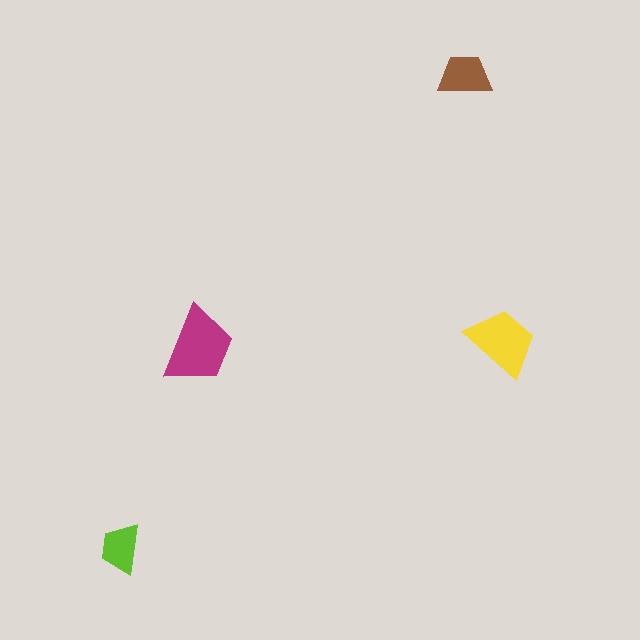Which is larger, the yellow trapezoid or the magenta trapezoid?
The magenta one.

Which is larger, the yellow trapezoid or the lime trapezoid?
The yellow one.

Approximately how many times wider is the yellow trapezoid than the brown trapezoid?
About 1.5 times wider.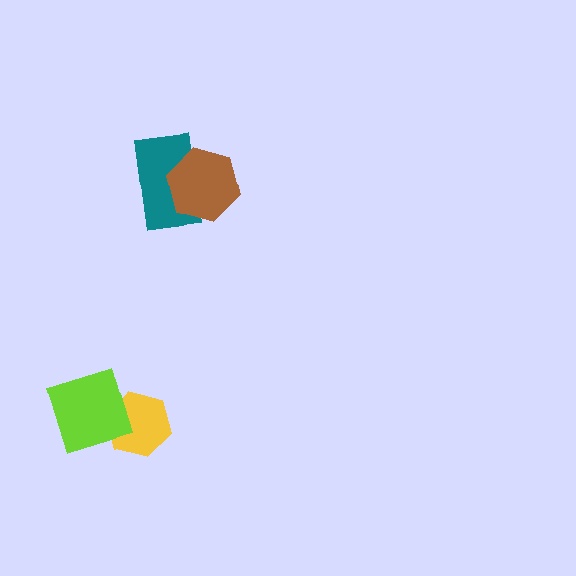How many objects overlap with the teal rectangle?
1 object overlaps with the teal rectangle.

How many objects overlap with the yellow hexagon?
1 object overlaps with the yellow hexagon.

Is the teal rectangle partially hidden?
Yes, it is partially covered by another shape.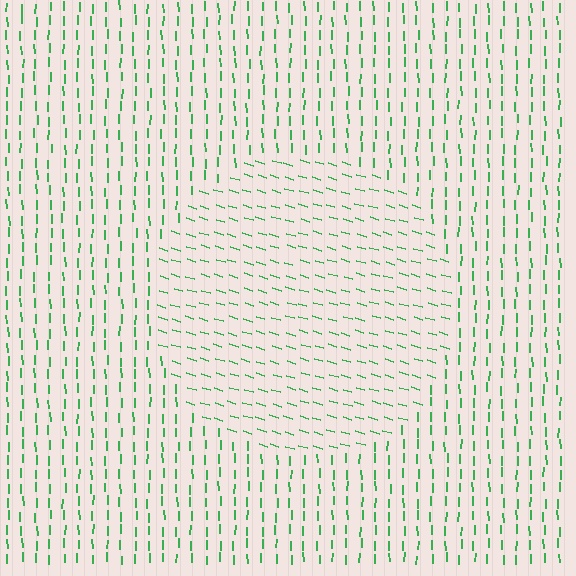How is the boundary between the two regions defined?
The boundary is defined purely by a change in line orientation (approximately 73 degrees difference). All lines are the same color and thickness.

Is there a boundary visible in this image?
Yes, there is a texture boundary formed by a change in line orientation.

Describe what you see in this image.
The image is filled with small green line segments. A circle region in the image has lines oriented differently from the surrounding lines, creating a visible texture boundary.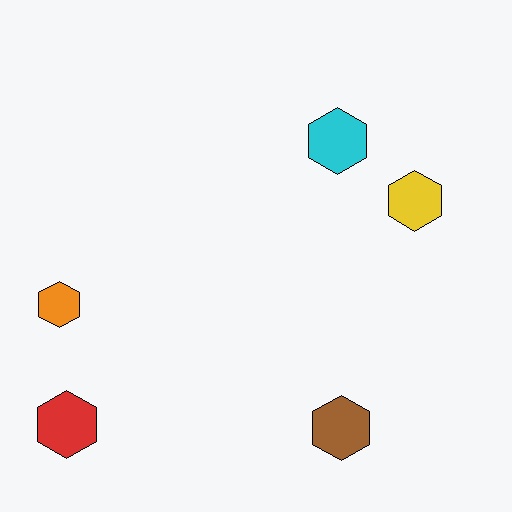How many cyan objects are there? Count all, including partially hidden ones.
There is 1 cyan object.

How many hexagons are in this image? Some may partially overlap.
There are 5 hexagons.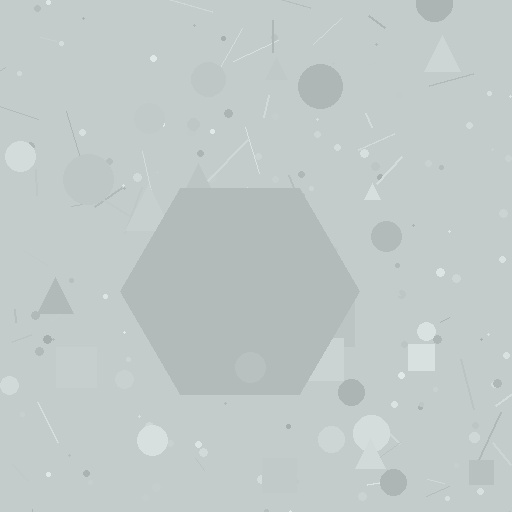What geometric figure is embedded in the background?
A hexagon is embedded in the background.